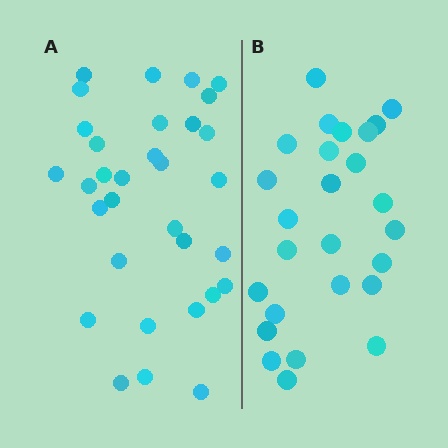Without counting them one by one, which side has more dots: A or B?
Region A (the left region) has more dots.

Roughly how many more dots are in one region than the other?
Region A has about 6 more dots than region B.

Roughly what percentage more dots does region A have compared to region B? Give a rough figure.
About 25% more.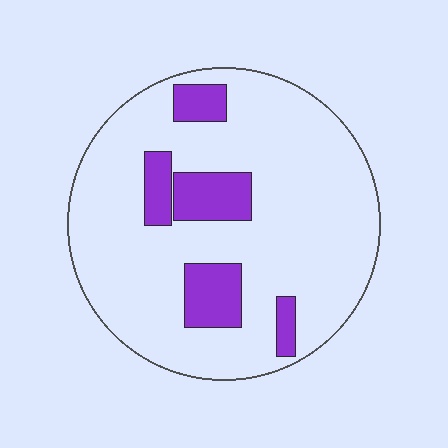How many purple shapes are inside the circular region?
5.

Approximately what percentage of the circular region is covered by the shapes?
Approximately 15%.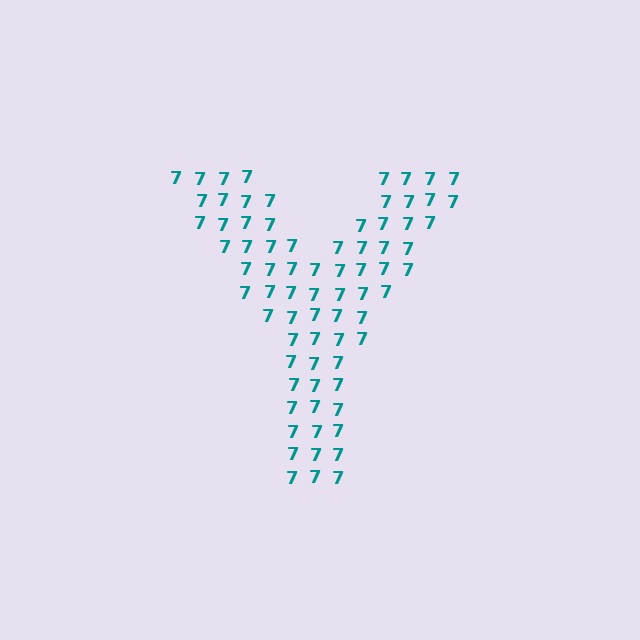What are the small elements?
The small elements are digit 7's.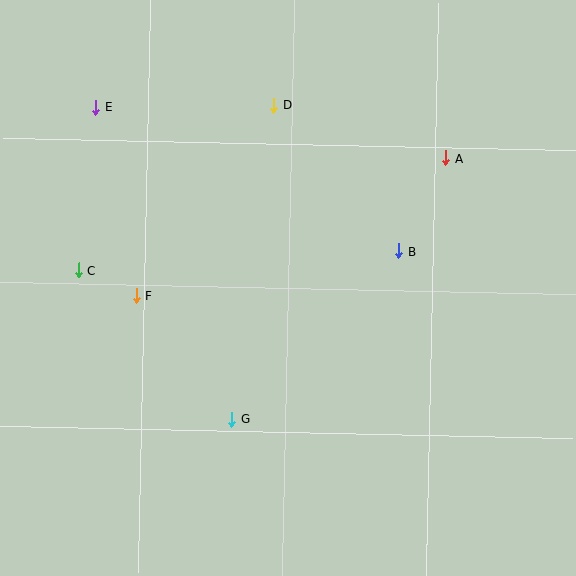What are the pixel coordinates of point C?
Point C is at (79, 270).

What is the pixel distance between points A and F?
The distance between A and F is 338 pixels.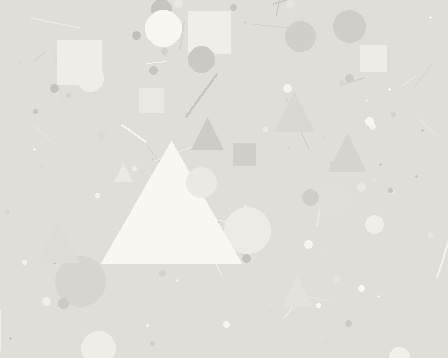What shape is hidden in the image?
A triangle is hidden in the image.